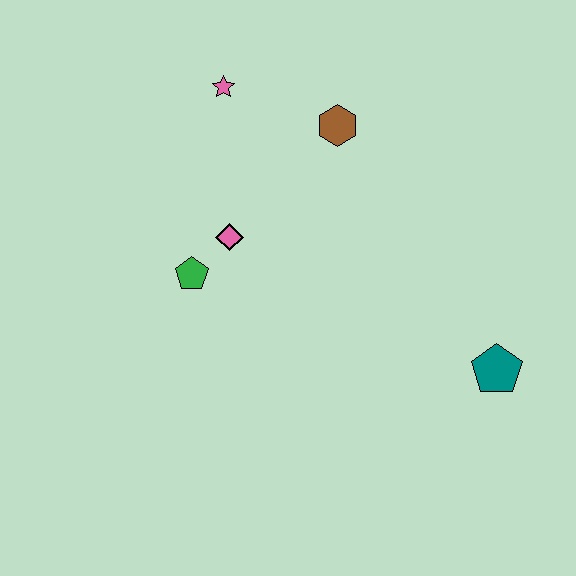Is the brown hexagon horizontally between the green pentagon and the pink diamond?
No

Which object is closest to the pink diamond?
The green pentagon is closest to the pink diamond.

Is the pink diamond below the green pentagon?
No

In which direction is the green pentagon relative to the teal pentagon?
The green pentagon is to the left of the teal pentagon.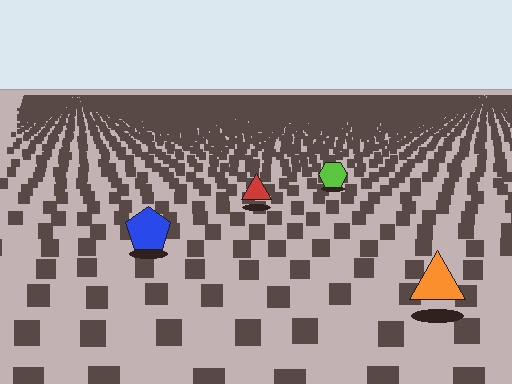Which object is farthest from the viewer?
The lime hexagon is farthest from the viewer. It appears smaller and the ground texture around it is denser.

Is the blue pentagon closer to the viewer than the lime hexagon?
Yes. The blue pentagon is closer — you can tell from the texture gradient: the ground texture is coarser near it.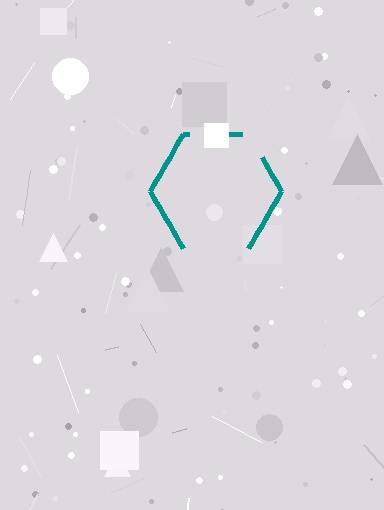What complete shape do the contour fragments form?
The contour fragments form a hexagon.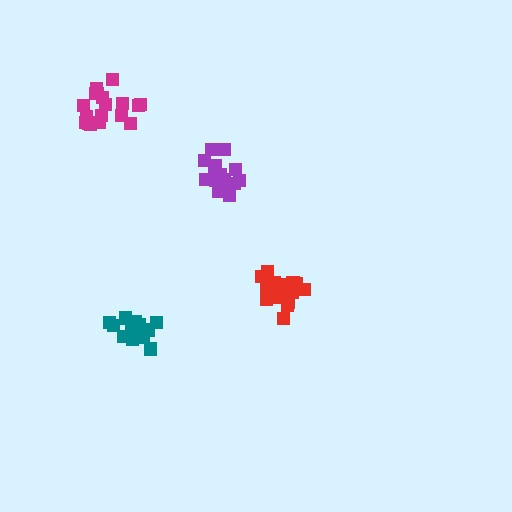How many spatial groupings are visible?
There are 4 spatial groupings.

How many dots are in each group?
Group 1: 20 dots, Group 2: 19 dots, Group 3: 18 dots, Group 4: 14 dots (71 total).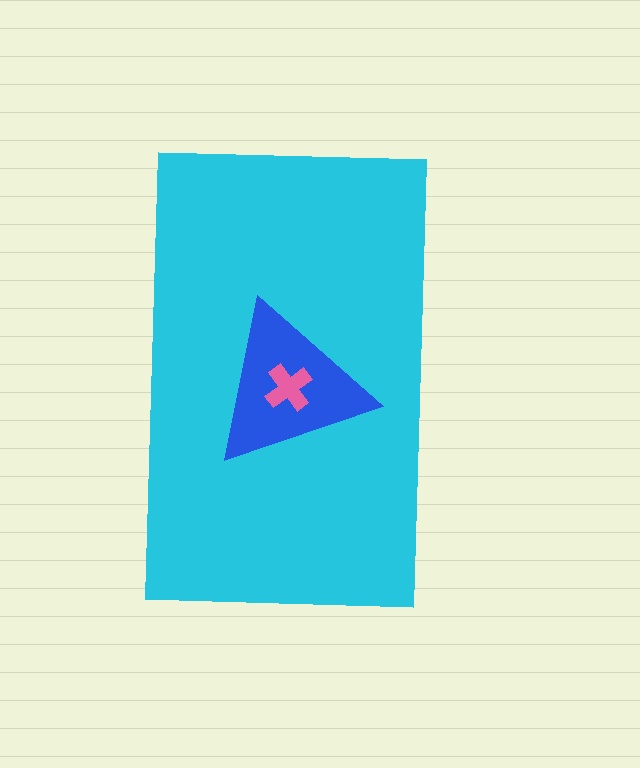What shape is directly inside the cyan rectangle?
The blue triangle.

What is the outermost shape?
The cyan rectangle.